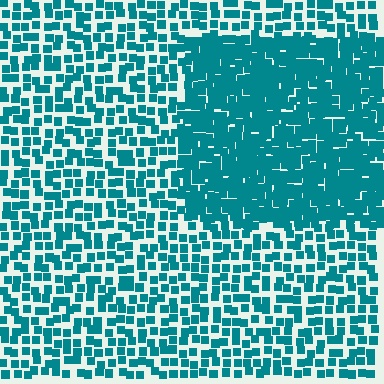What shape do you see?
I see a rectangle.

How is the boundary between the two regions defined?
The boundary is defined by a change in element density (approximately 2.0x ratio). All elements are the same color, size, and shape.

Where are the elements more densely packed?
The elements are more densely packed inside the rectangle boundary.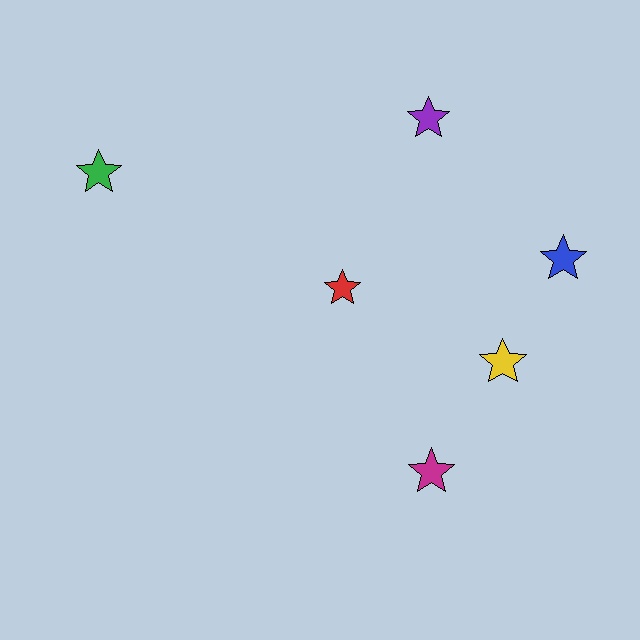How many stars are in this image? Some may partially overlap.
There are 6 stars.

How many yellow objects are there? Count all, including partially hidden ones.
There is 1 yellow object.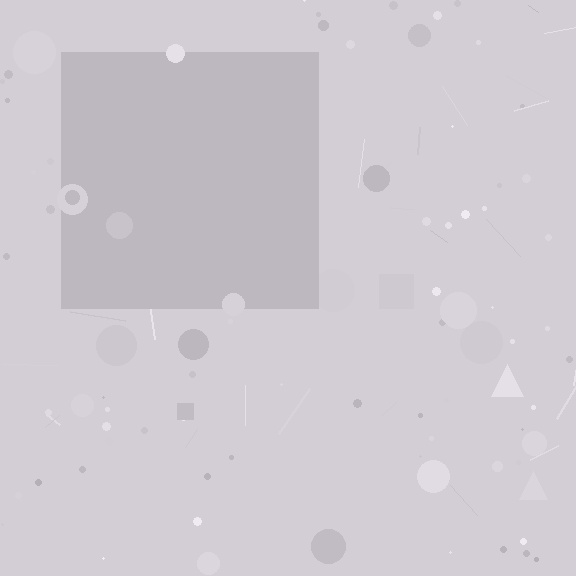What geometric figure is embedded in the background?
A square is embedded in the background.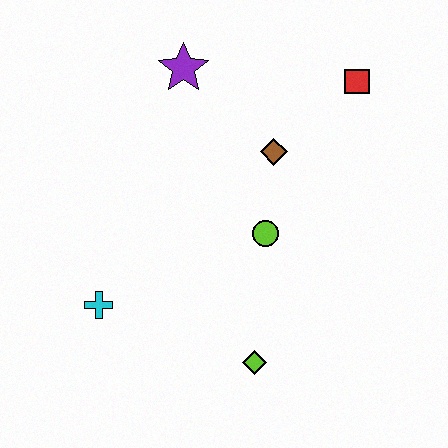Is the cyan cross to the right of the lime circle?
No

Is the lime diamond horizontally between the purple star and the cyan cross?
No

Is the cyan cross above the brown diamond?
No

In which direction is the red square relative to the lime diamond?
The red square is above the lime diamond.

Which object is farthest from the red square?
The cyan cross is farthest from the red square.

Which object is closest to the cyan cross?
The lime diamond is closest to the cyan cross.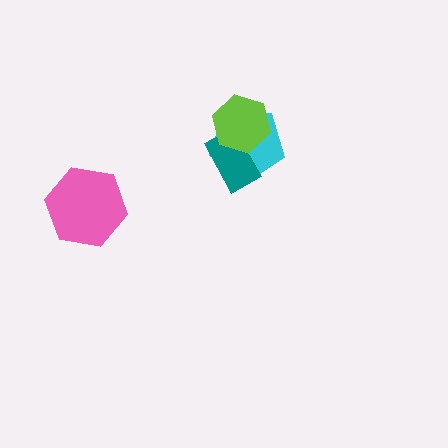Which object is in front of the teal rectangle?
The lime hexagon is in front of the teal rectangle.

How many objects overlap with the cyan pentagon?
2 objects overlap with the cyan pentagon.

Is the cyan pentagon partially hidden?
Yes, it is partially covered by another shape.